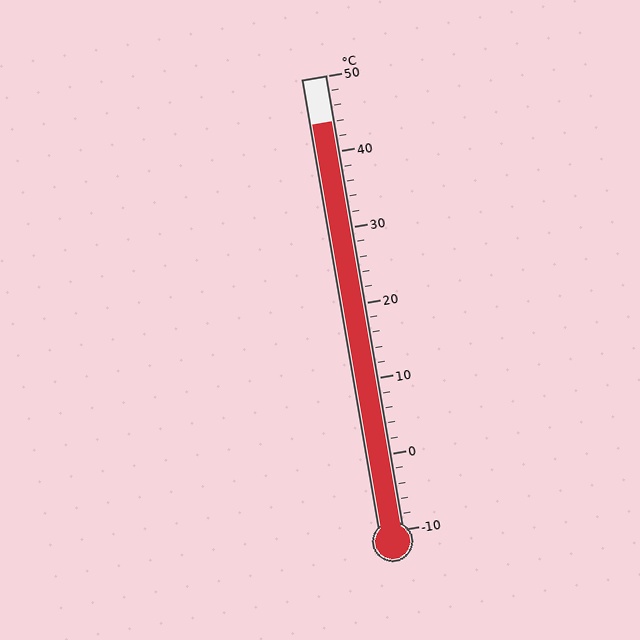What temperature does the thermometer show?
The thermometer shows approximately 44°C.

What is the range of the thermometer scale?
The thermometer scale ranges from -10°C to 50°C.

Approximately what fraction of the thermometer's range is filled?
The thermometer is filled to approximately 90% of its range.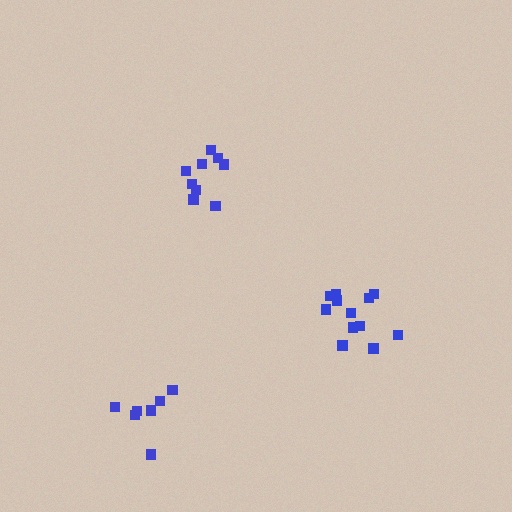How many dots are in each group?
Group 1: 9 dots, Group 2: 12 dots, Group 3: 7 dots (28 total).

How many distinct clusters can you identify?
There are 3 distinct clusters.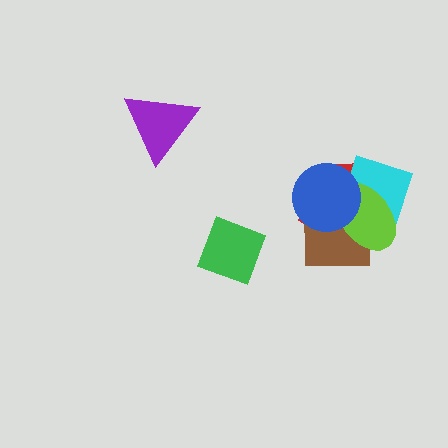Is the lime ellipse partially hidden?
Yes, it is partially covered by another shape.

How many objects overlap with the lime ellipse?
4 objects overlap with the lime ellipse.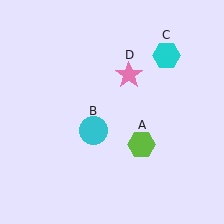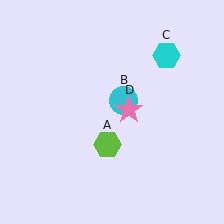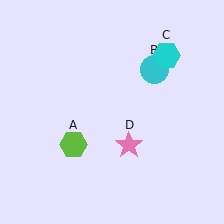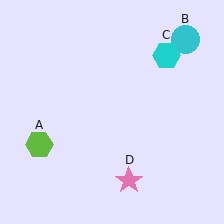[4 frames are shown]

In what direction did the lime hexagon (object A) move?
The lime hexagon (object A) moved left.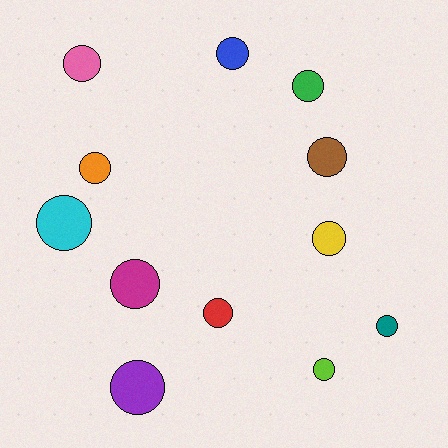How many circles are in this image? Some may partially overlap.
There are 12 circles.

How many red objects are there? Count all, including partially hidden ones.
There is 1 red object.